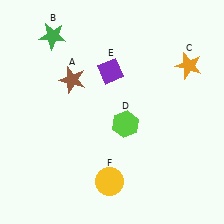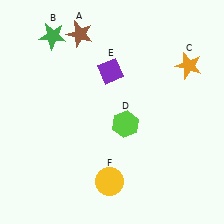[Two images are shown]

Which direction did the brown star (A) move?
The brown star (A) moved up.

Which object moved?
The brown star (A) moved up.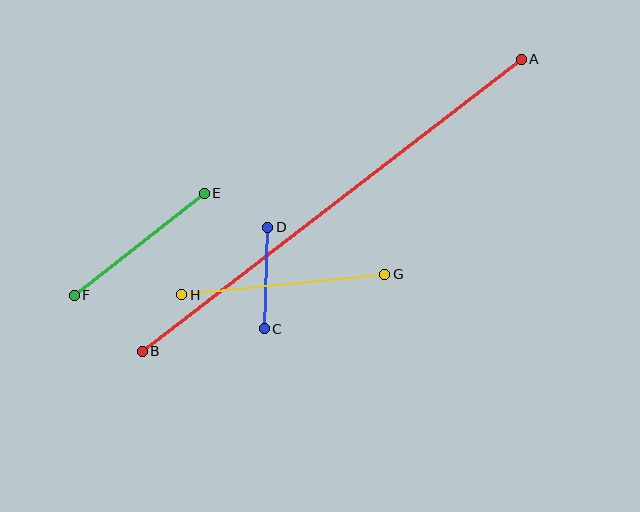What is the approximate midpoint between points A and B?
The midpoint is at approximately (332, 205) pixels.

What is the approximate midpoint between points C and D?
The midpoint is at approximately (266, 278) pixels.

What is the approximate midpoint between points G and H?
The midpoint is at approximately (283, 284) pixels.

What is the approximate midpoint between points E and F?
The midpoint is at approximately (139, 244) pixels.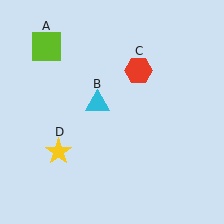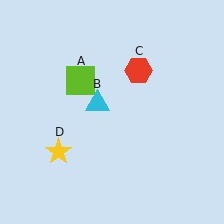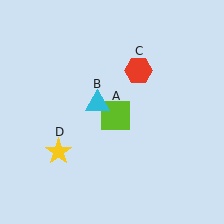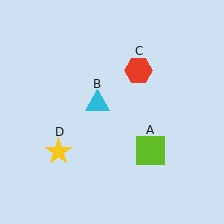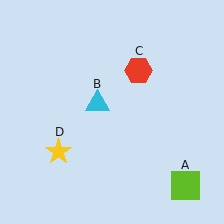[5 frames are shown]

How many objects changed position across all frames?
1 object changed position: lime square (object A).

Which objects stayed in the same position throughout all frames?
Cyan triangle (object B) and red hexagon (object C) and yellow star (object D) remained stationary.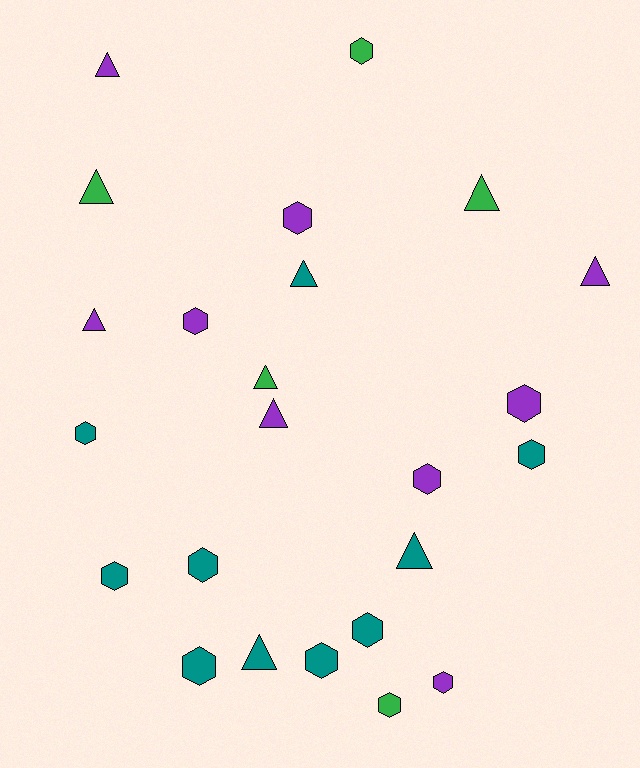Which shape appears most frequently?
Hexagon, with 14 objects.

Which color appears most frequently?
Teal, with 10 objects.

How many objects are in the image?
There are 24 objects.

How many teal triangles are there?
There are 3 teal triangles.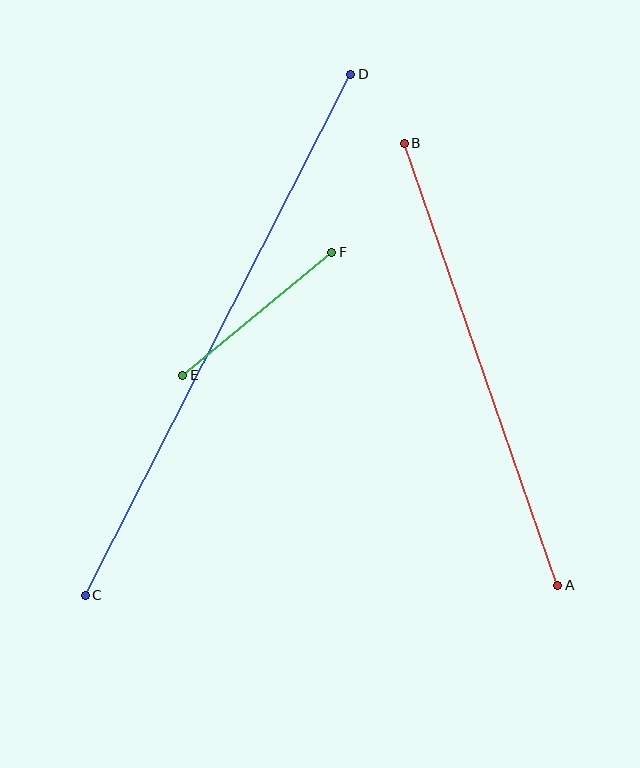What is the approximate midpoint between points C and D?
The midpoint is at approximately (218, 335) pixels.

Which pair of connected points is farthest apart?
Points C and D are farthest apart.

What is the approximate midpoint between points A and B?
The midpoint is at approximately (481, 364) pixels.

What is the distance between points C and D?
The distance is approximately 585 pixels.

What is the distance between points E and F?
The distance is approximately 193 pixels.